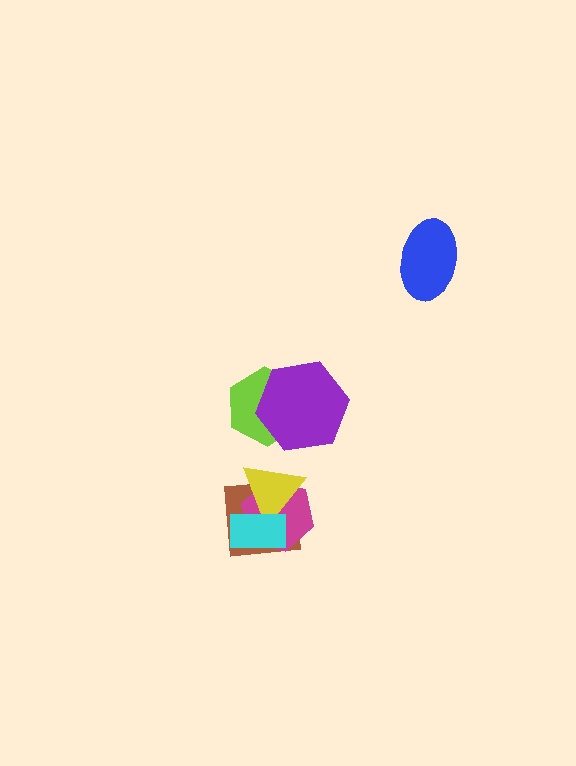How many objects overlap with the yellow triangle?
3 objects overlap with the yellow triangle.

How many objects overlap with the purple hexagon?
1 object overlaps with the purple hexagon.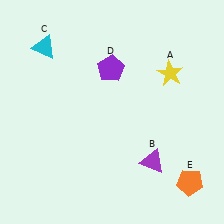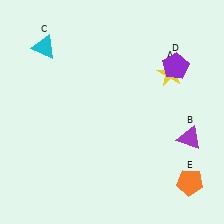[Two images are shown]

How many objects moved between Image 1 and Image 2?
2 objects moved between the two images.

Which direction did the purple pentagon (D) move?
The purple pentagon (D) moved right.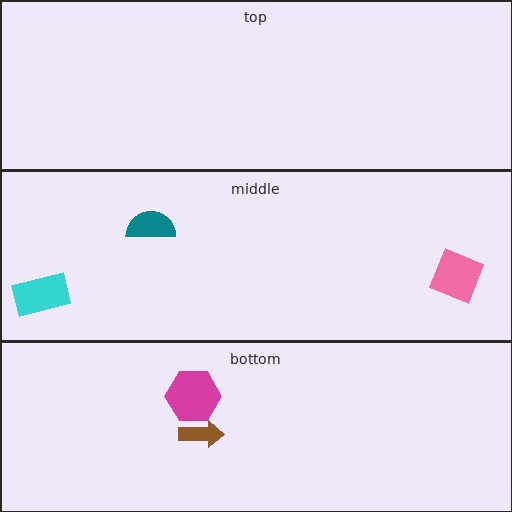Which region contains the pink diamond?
The middle region.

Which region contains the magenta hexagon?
The bottom region.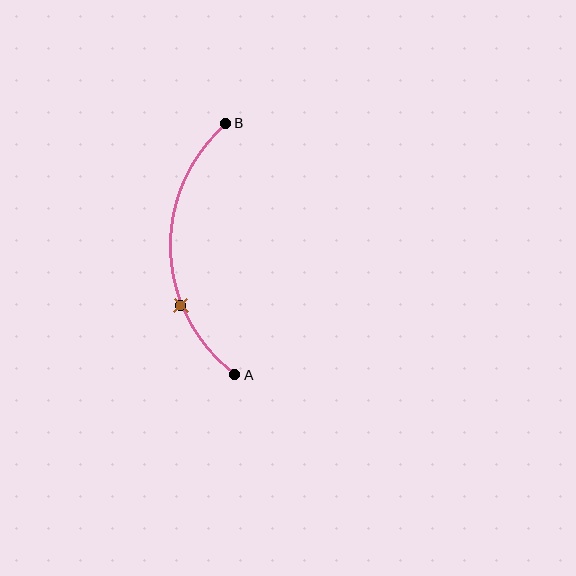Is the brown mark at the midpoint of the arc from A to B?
No. The brown mark lies on the arc but is closer to endpoint A. The arc midpoint would be at the point on the curve equidistant along the arc from both A and B.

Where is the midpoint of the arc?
The arc midpoint is the point on the curve farthest from the straight line joining A and B. It sits to the left of that line.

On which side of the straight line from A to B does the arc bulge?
The arc bulges to the left of the straight line connecting A and B.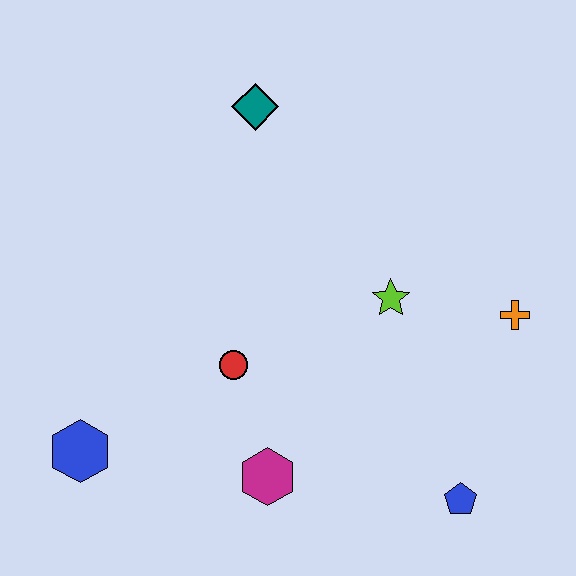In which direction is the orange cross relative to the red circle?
The orange cross is to the right of the red circle.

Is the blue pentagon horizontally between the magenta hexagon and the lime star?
No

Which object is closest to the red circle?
The magenta hexagon is closest to the red circle.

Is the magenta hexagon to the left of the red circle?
No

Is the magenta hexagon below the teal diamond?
Yes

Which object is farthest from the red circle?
The orange cross is farthest from the red circle.